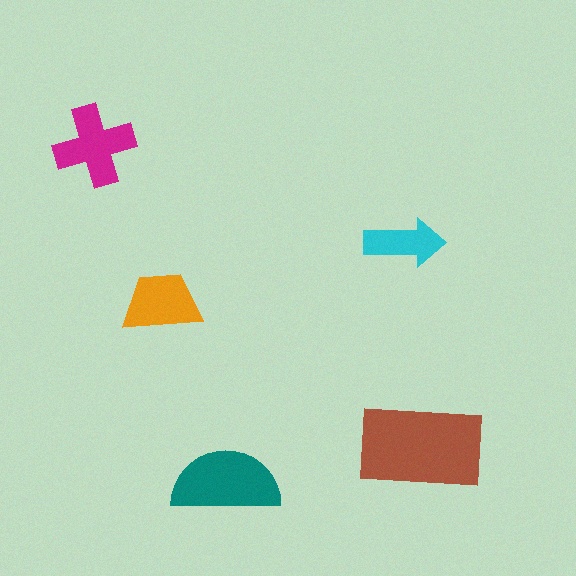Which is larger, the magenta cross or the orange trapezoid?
The magenta cross.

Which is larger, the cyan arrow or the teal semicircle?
The teal semicircle.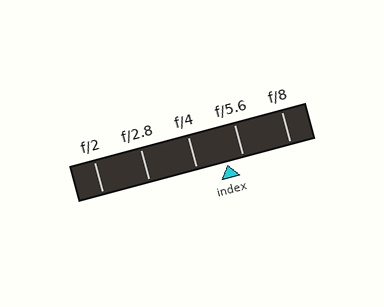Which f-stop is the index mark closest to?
The index mark is closest to f/5.6.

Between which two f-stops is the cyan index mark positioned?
The index mark is between f/4 and f/5.6.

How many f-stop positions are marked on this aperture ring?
There are 5 f-stop positions marked.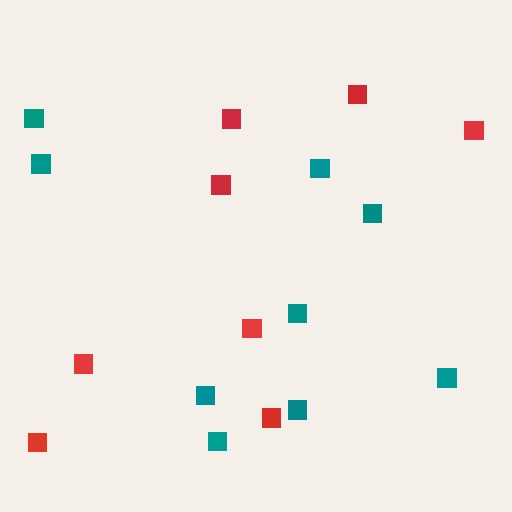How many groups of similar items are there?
There are 2 groups: one group of red squares (8) and one group of teal squares (9).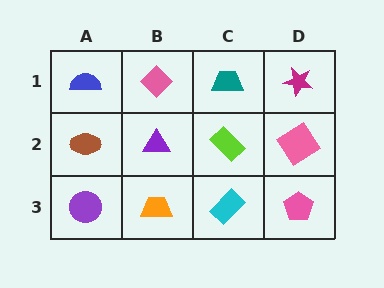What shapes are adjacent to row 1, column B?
A purple triangle (row 2, column B), a blue semicircle (row 1, column A), a teal trapezoid (row 1, column C).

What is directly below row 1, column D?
A pink diamond.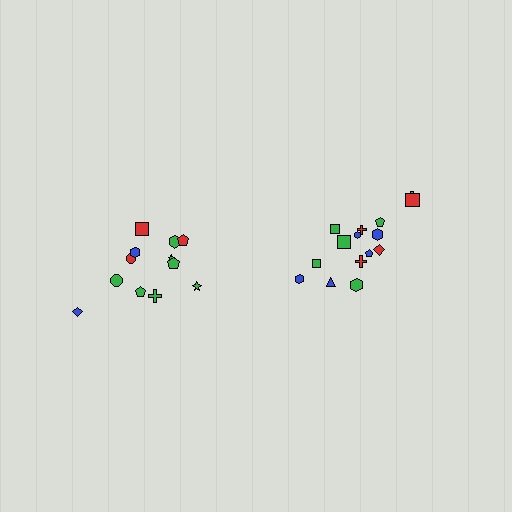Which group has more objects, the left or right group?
The right group.